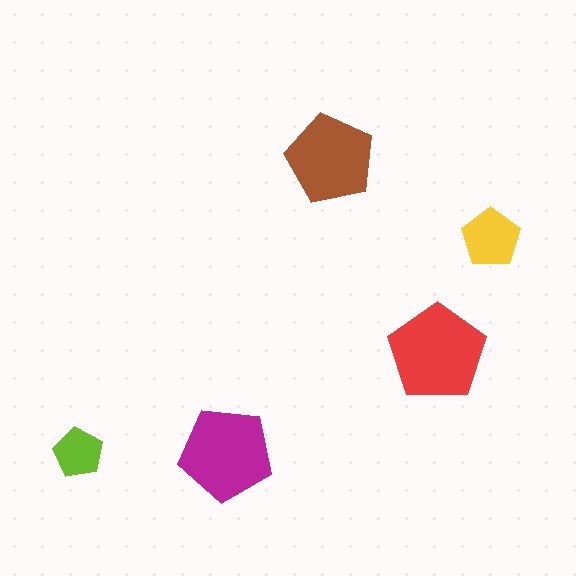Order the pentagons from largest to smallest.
the red one, the magenta one, the brown one, the yellow one, the lime one.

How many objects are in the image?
There are 5 objects in the image.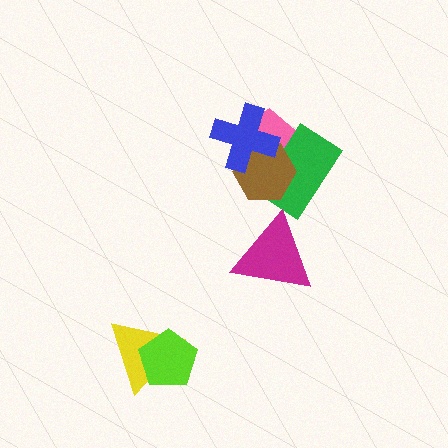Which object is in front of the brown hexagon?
The blue cross is in front of the brown hexagon.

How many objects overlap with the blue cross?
3 objects overlap with the blue cross.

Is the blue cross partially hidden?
No, no other shape covers it.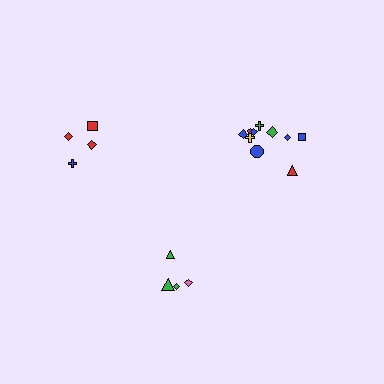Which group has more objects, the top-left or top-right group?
The top-right group.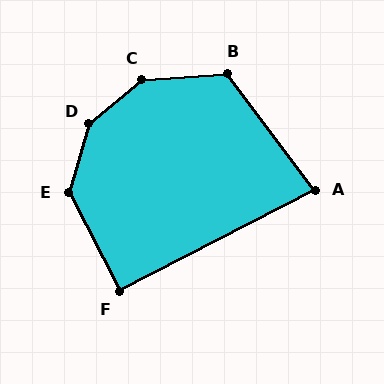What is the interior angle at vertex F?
Approximately 90 degrees (approximately right).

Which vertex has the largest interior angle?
D, at approximately 147 degrees.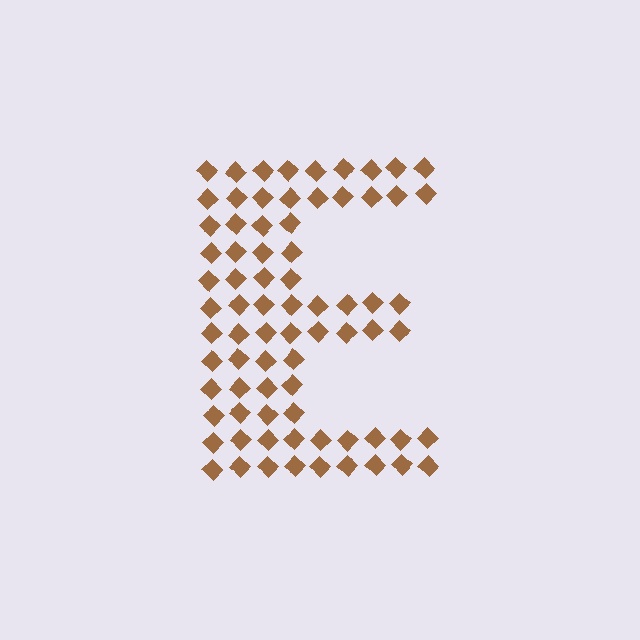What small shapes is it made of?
It is made of small diamonds.